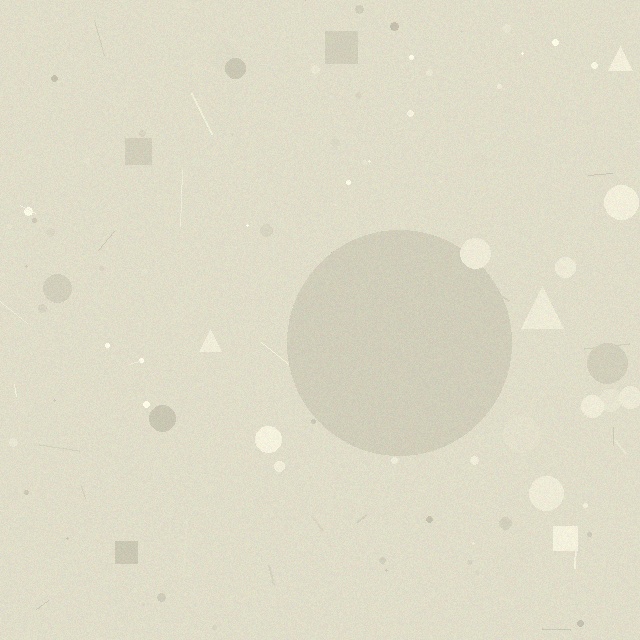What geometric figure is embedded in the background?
A circle is embedded in the background.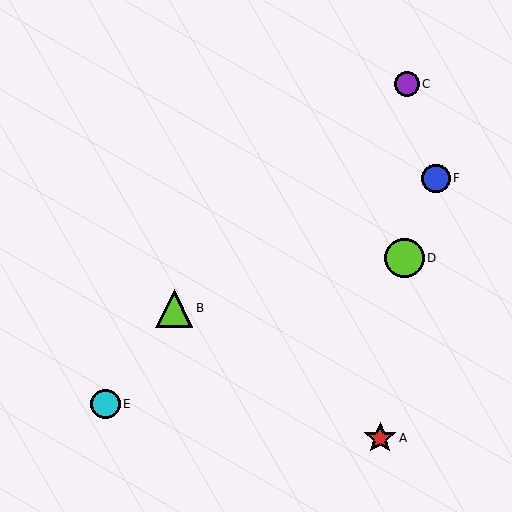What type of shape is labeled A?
Shape A is a red star.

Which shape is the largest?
The lime circle (labeled D) is the largest.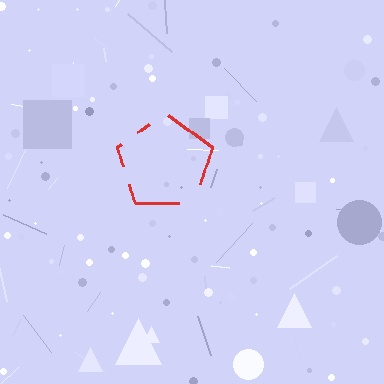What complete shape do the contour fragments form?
The contour fragments form a pentagon.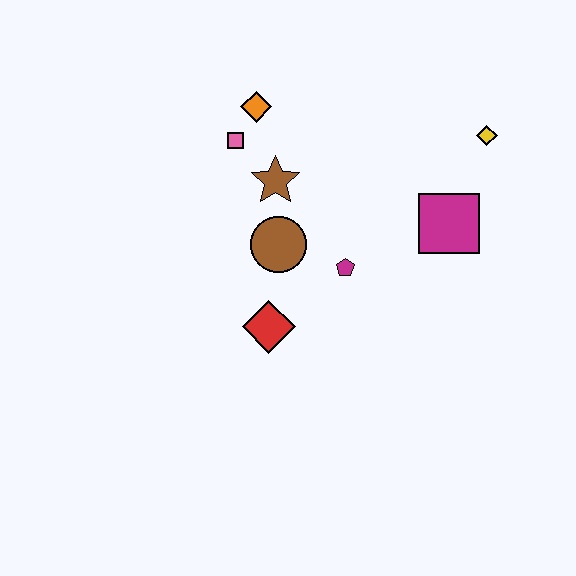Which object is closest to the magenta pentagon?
The brown circle is closest to the magenta pentagon.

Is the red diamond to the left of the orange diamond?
No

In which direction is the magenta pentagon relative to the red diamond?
The magenta pentagon is to the right of the red diamond.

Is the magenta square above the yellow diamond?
No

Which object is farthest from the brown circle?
The yellow diamond is farthest from the brown circle.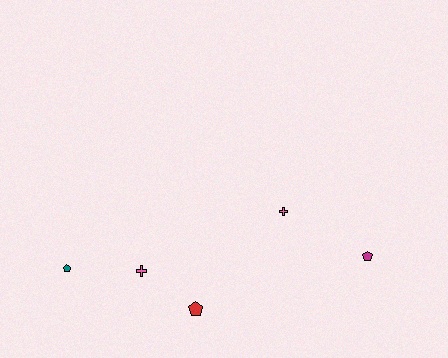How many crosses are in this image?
There are 2 crosses.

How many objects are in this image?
There are 5 objects.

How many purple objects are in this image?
There are no purple objects.